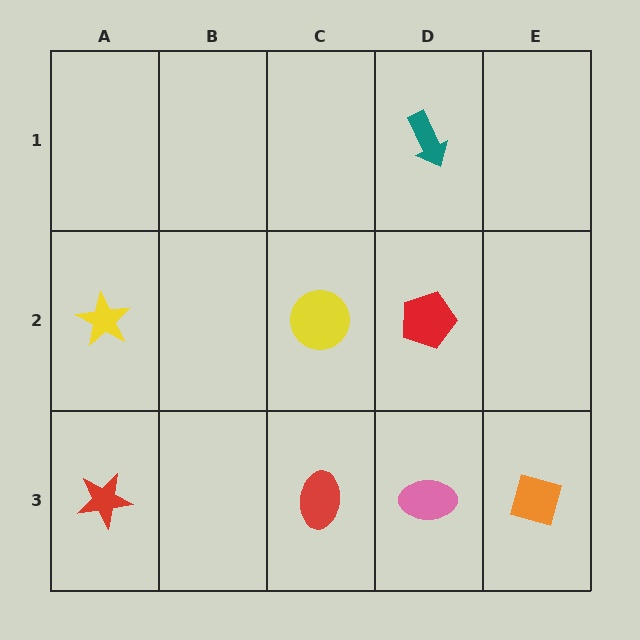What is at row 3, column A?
A red star.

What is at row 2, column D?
A red pentagon.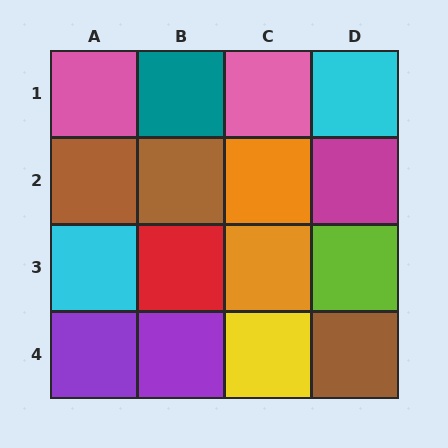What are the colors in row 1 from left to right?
Pink, teal, pink, cyan.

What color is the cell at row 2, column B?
Brown.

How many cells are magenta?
1 cell is magenta.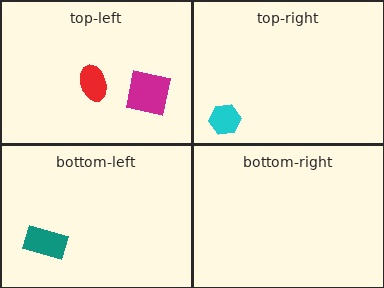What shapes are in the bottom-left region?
The teal rectangle.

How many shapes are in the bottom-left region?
1.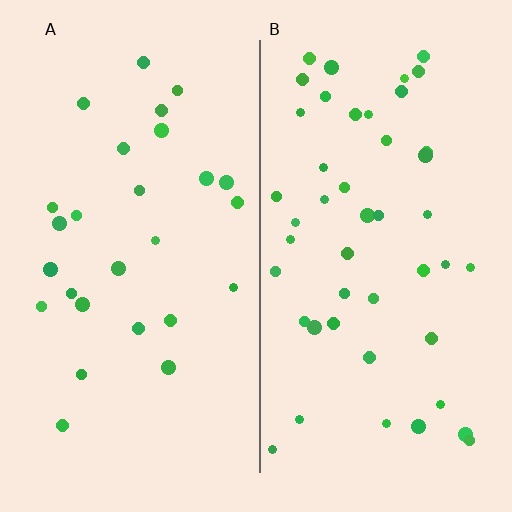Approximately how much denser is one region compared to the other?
Approximately 1.7× — region B over region A.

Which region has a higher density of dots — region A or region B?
B (the right).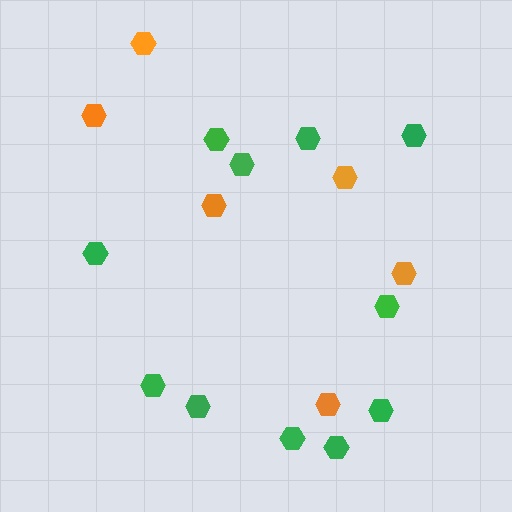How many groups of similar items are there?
There are 2 groups: one group of green hexagons (11) and one group of orange hexagons (6).